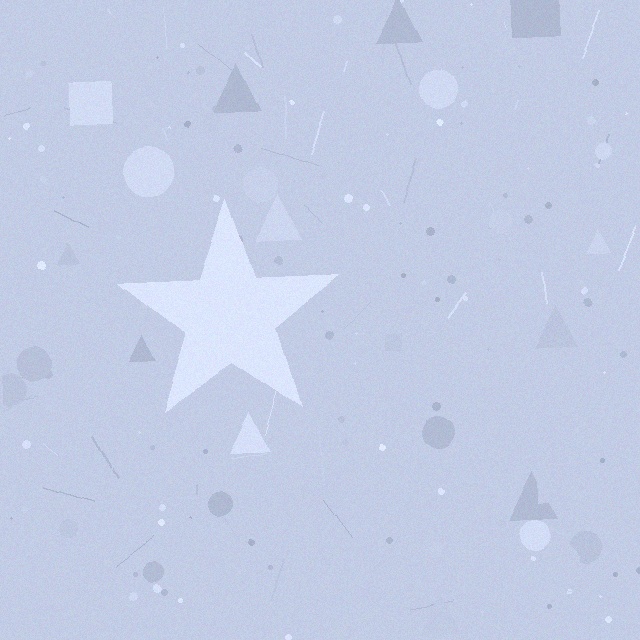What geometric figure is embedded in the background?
A star is embedded in the background.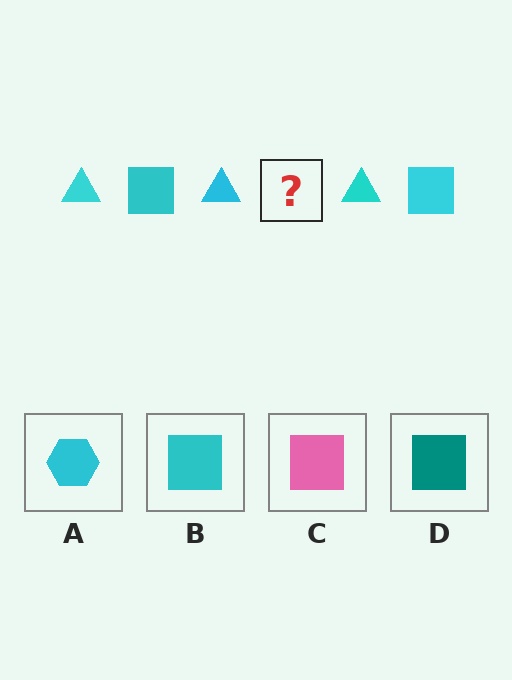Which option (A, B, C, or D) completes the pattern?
B.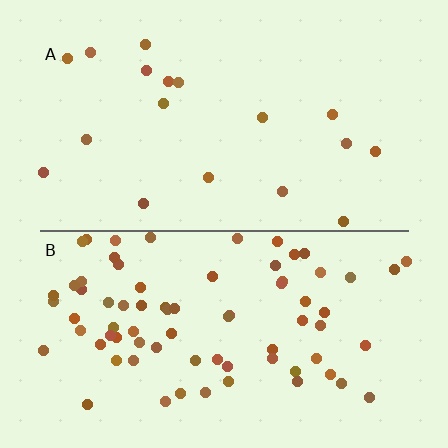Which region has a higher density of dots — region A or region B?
B (the bottom).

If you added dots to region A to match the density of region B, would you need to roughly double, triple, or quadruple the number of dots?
Approximately quadruple.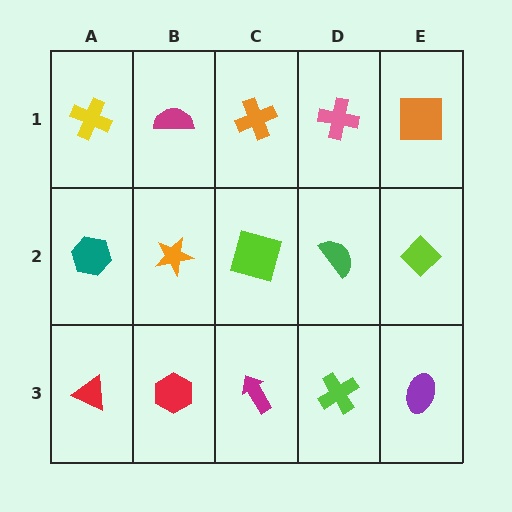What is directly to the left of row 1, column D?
An orange cross.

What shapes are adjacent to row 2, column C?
An orange cross (row 1, column C), a magenta arrow (row 3, column C), an orange star (row 2, column B), a green semicircle (row 2, column D).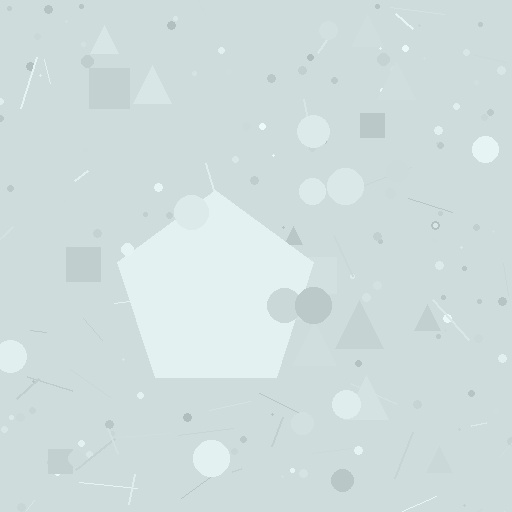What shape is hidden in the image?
A pentagon is hidden in the image.